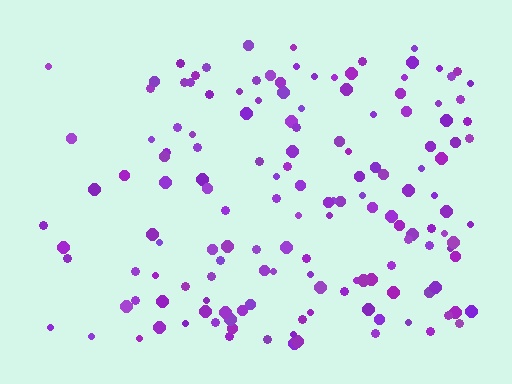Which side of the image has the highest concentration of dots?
The right.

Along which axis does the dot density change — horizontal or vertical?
Horizontal.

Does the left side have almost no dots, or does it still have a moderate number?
Still a moderate number, just noticeably fewer than the right.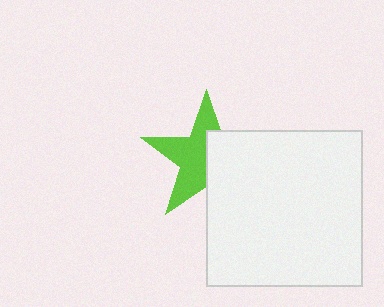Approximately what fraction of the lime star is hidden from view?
Roughly 46% of the lime star is hidden behind the white square.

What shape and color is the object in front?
The object in front is a white square.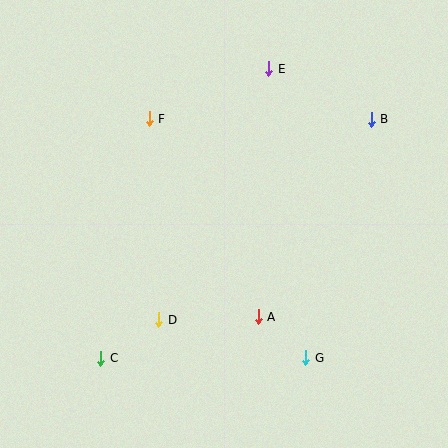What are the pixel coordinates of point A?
Point A is at (258, 317).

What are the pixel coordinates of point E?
Point E is at (269, 69).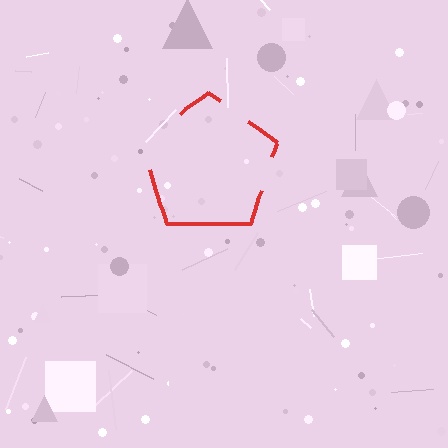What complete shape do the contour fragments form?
The contour fragments form a pentagon.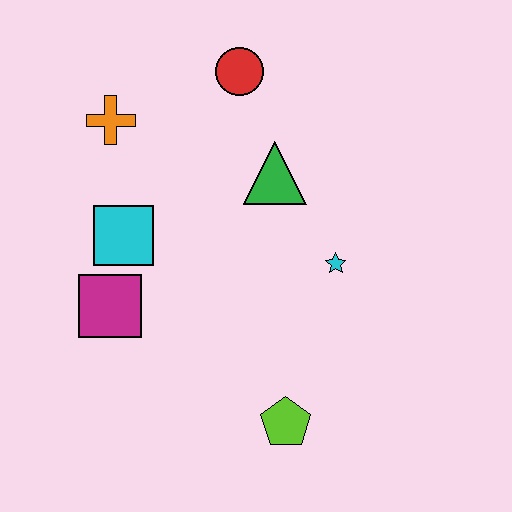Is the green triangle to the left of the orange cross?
No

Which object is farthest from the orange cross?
The lime pentagon is farthest from the orange cross.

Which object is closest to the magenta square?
The cyan square is closest to the magenta square.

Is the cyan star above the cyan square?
No